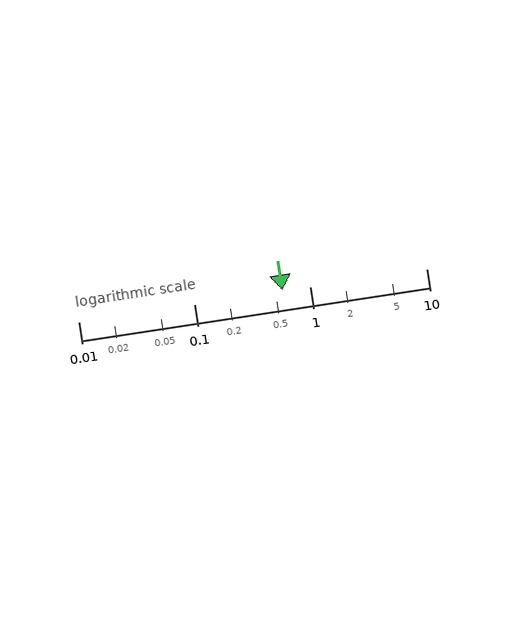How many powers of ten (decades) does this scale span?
The scale spans 3 decades, from 0.01 to 10.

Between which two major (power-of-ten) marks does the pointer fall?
The pointer is between 0.1 and 1.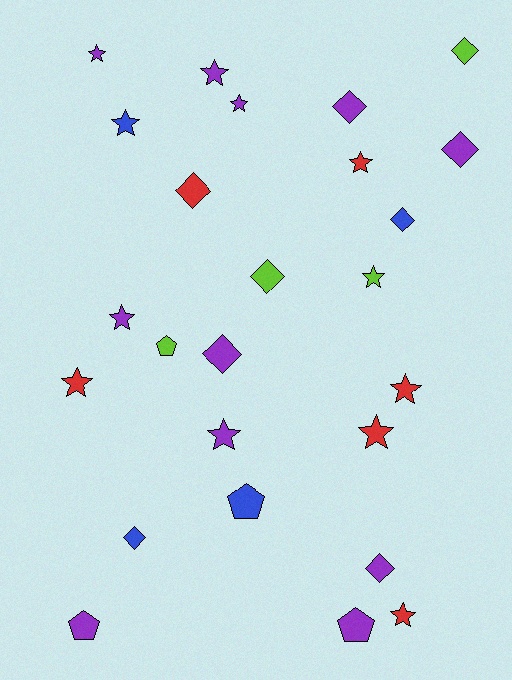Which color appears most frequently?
Purple, with 11 objects.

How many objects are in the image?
There are 25 objects.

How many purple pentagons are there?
There are 2 purple pentagons.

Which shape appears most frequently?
Star, with 12 objects.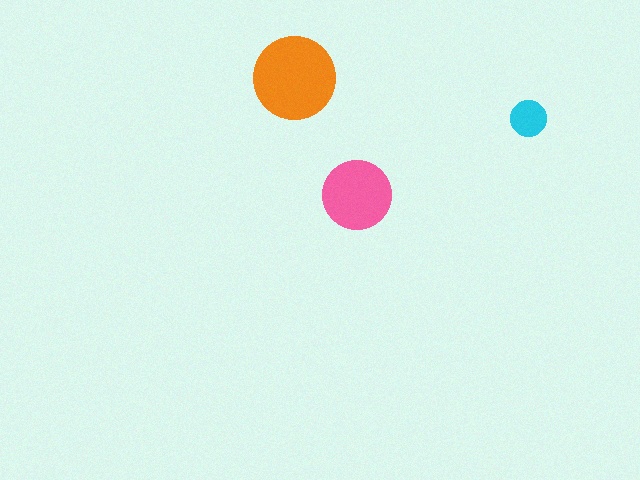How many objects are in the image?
There are 3 objects in the image.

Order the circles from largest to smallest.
the orange one, the pink one, the cyan one.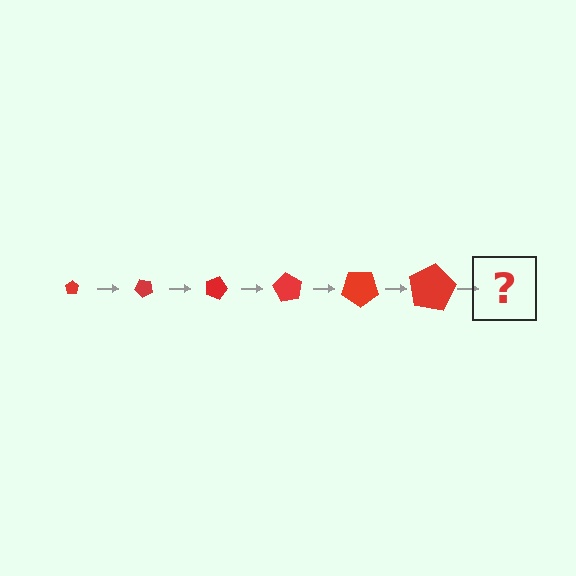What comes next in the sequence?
The next element should be a pentagon, larger than the previous one and rotated 270 degrees from the start.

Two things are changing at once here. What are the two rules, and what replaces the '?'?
The two rules are that the pentagon grows larger each step and it rotates 45 degrees each step. The '?' should be a pentagon, larger than the previous one and rotated 270 degrees from the start.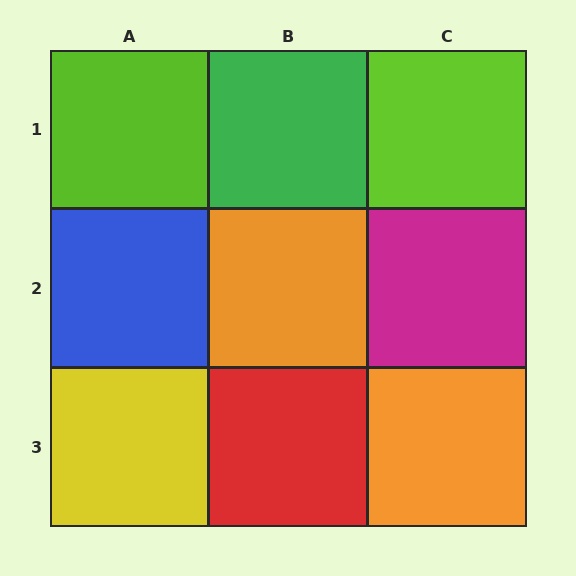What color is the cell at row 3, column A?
Yellow.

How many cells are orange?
2 cells are orange.